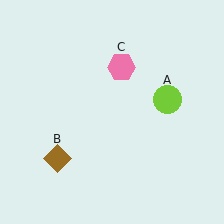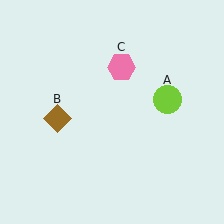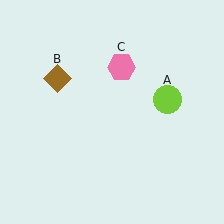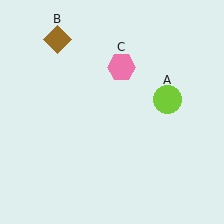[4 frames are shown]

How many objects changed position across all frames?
1 object changed position: brown diamond (object B).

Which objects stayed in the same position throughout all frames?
Lime circle (object A) and pink hexagon (object C) remained stationary.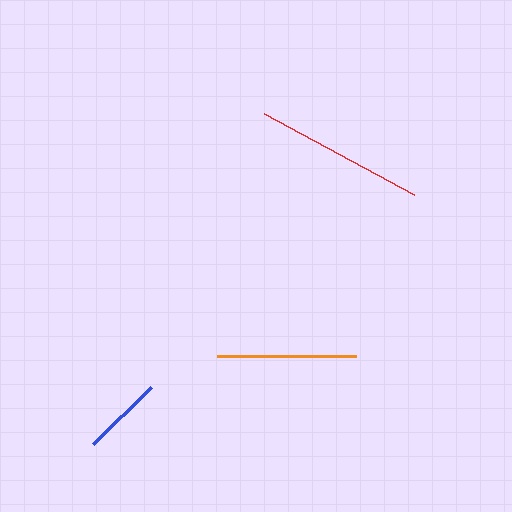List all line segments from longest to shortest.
From longest to shortest: red, orange, blue.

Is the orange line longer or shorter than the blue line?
The orange line is longer than the blue line.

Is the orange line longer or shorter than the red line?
The red line is longer than the orange line.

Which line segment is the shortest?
The blue line is the shortest at approximately 81 pixels.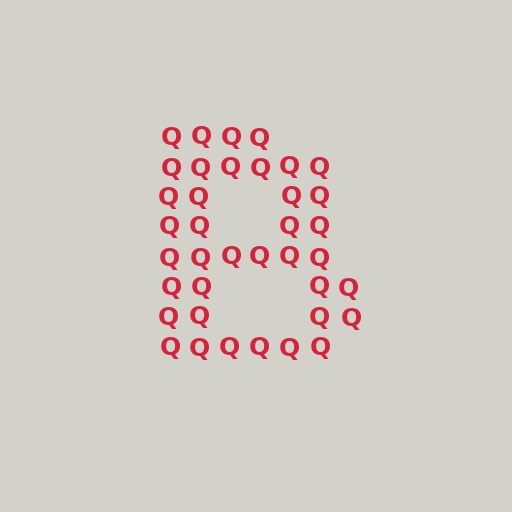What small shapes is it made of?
It is made of small letter Q's.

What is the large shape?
The large shape is the letter B.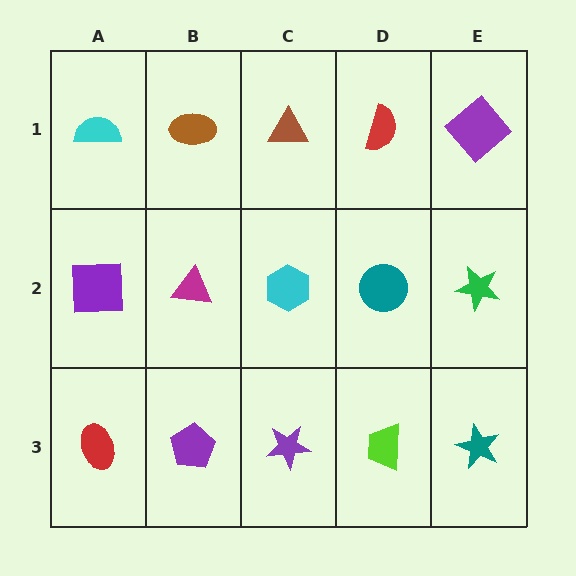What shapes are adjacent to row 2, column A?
A cyan semicircle (row 1, column A), a red ellipse (row 3, column A), a magenta triangle (row 2, column B).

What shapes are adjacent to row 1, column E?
A green star (row 2, column E), a red semicircle (row 1, column D).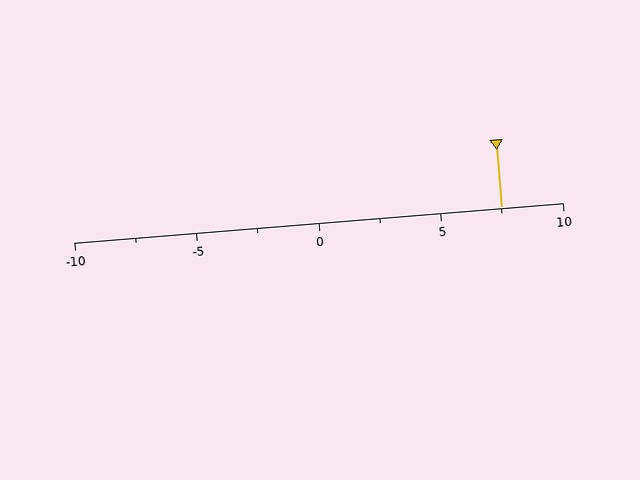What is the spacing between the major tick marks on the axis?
The major ticks are spaced 5 apart.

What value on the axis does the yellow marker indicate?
The marker indicates approximately 7.5.